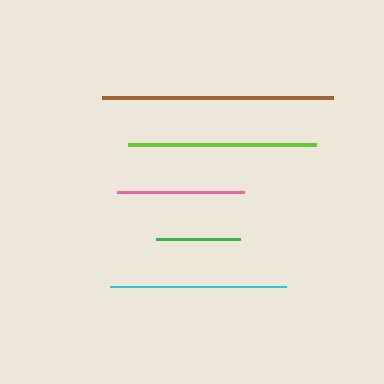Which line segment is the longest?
The brown line is the longest at approximately 232 pixels.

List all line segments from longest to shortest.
From longest to shortest: brown, lime, cyan, pink, green.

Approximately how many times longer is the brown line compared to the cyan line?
The brown line is approximately 1.3 times the length of the cyan line.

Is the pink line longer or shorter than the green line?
The pink line is longer than the green line.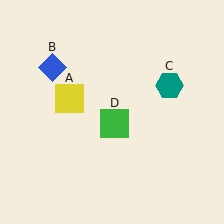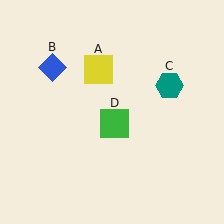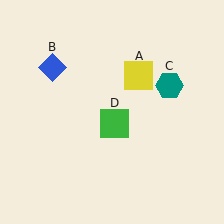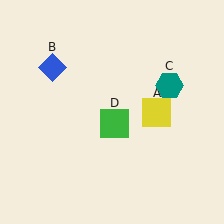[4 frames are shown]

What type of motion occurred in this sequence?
The yellow square (object A) rotated clockwise around the center of the scene.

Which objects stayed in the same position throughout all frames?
Blue diamond (object B) and teal hexagon (object C) and green square (object D) remained stationary.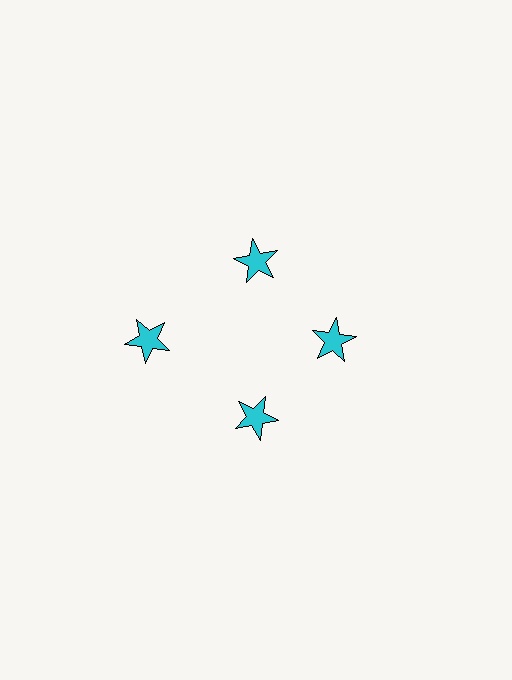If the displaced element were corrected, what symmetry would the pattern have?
It would have 4-fold rotational symmetry — the pattern would map onto itself every 90 degrees.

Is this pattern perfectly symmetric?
No. The 4 cyan stars are arranged in a ring, but one element near the 9 o'clock position is pushed outward from the center, breaking the 4-fold rotational symmetry.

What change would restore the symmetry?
The symmetry would be restored by moving it inward, back onto the ring so that all 4 stars sit at equal angles and equal distance from the center.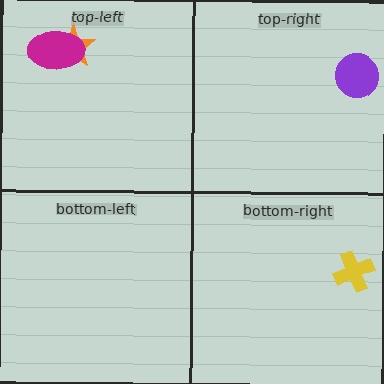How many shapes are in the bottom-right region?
1.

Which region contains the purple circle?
The top-right region.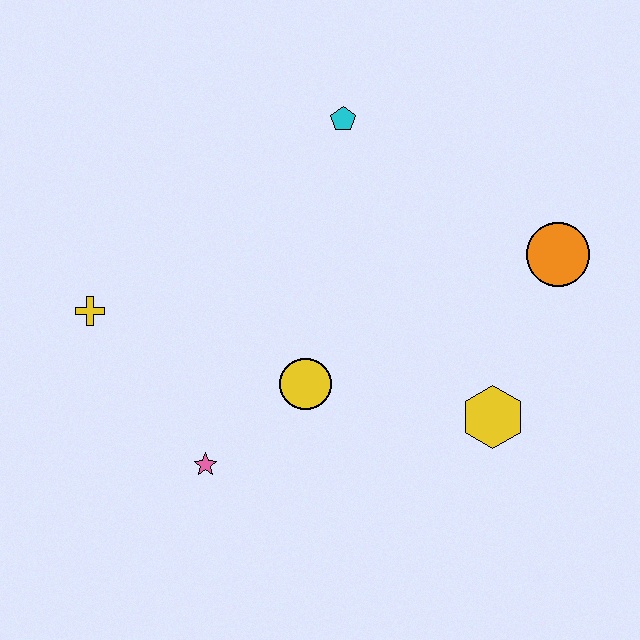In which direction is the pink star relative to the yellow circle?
The pink star is to the left of the yellow circle.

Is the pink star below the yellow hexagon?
Yes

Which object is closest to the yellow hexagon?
The orange circle is closest to the yellow hexagon.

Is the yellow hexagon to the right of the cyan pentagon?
Yes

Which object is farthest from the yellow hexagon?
The yellow cross is farthest from the yellow hexagon.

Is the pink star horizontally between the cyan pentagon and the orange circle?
No